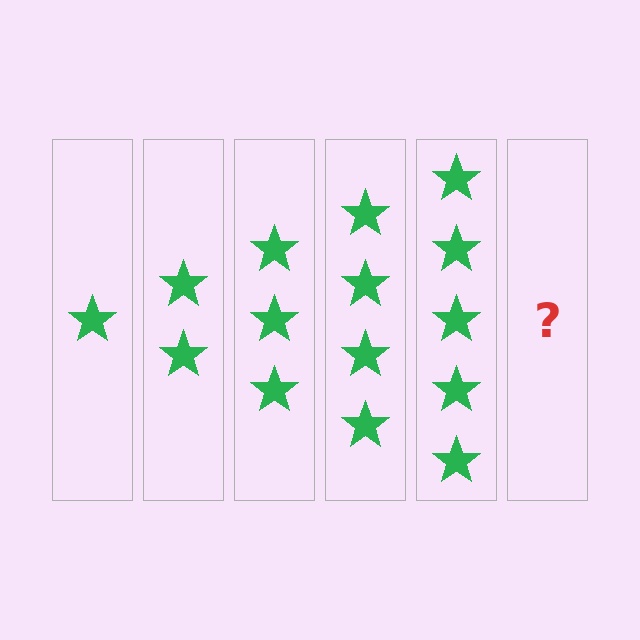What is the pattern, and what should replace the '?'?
The pattern is that each step adds one more star. The '?' should be 6 stars.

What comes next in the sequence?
The next element should be 6 stars.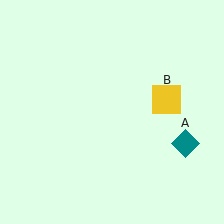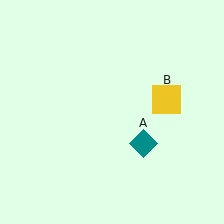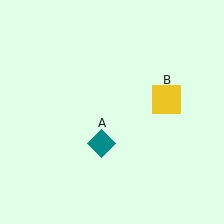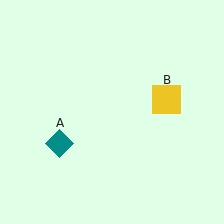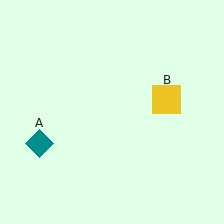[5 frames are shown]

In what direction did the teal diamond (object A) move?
The teal diamond (object A) moved left.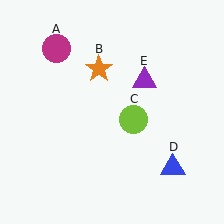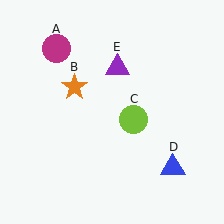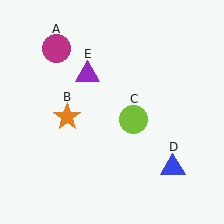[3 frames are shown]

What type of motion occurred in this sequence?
The orange star (object B), purple triangle (object E) rotated counterclockwise around the center of the scene.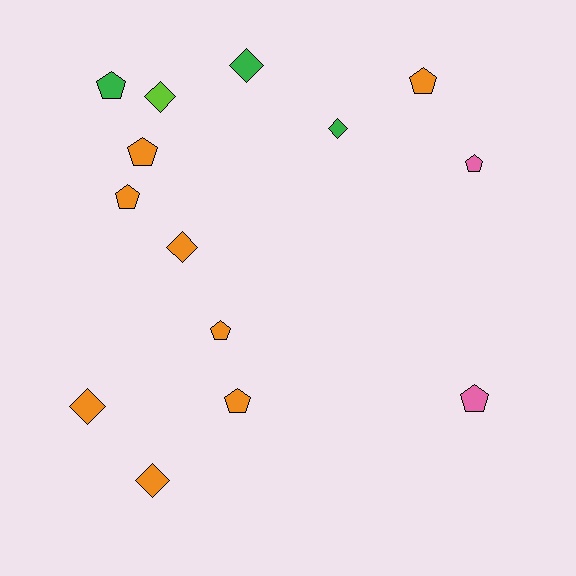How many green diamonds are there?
There are 2 green diamonds.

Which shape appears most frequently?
Pentagon, with 8 objects.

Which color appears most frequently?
Orange, with 8 objects.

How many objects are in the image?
There are 14 objects.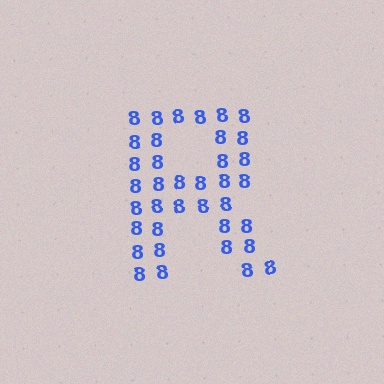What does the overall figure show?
The overall figure shows the letter R.